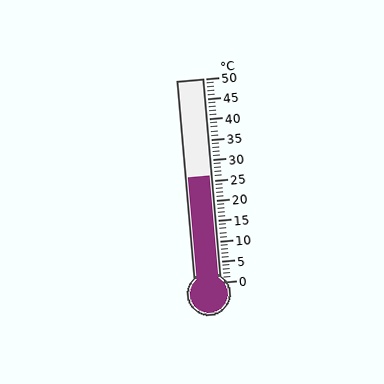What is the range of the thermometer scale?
The thermometer scale ranges from 0°C to 50°C.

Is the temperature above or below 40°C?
The temperature is below 40°C.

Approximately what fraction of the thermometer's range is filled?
The thermometer is filled to approximately 50% of its range.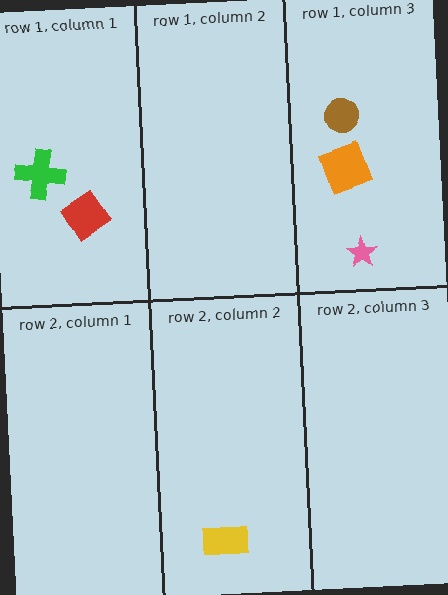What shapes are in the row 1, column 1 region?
The green cross, the red diamond.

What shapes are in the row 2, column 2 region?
The yellow rectangle.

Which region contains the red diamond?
The row 1, column 1 region.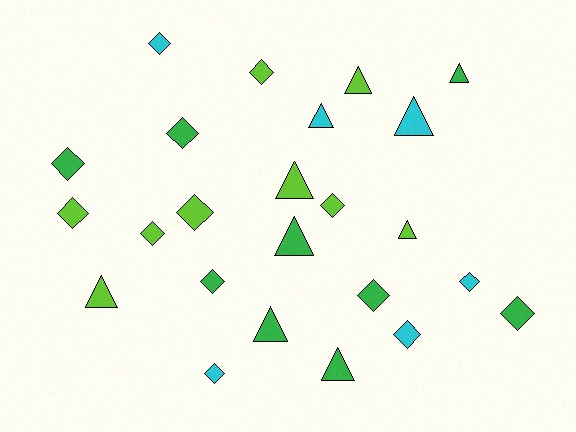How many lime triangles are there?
There are 4 lime triangles.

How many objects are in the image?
There are 24 objects.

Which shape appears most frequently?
Diamond, with 14 objects.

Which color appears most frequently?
Green, with 9 objects.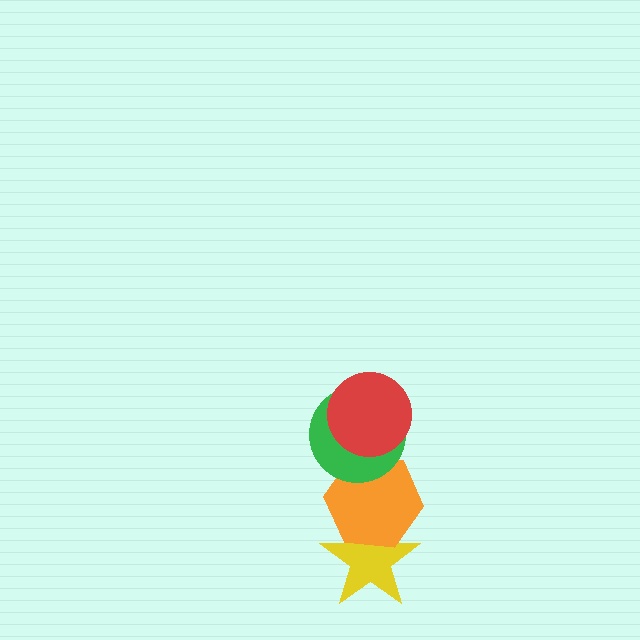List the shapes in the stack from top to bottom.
From top to bottom: the red circle, the green circle, the orange hexagon, the yellow star.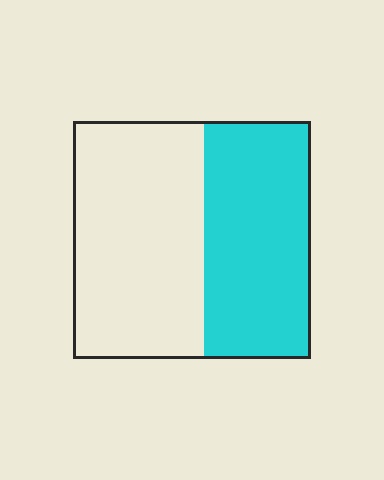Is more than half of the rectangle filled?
No.